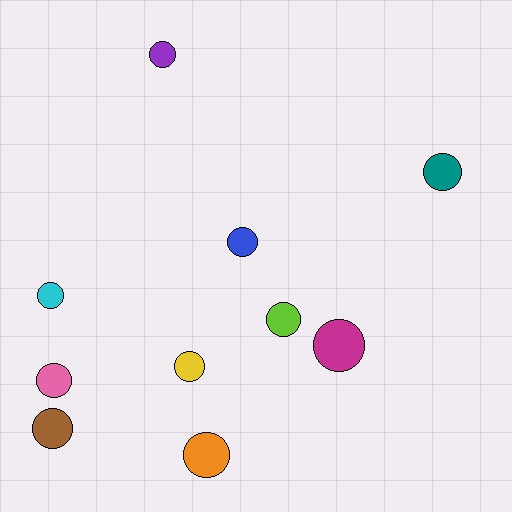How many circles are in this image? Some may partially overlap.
There are 10 circles.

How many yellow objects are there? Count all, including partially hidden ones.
There is 1 yellow object.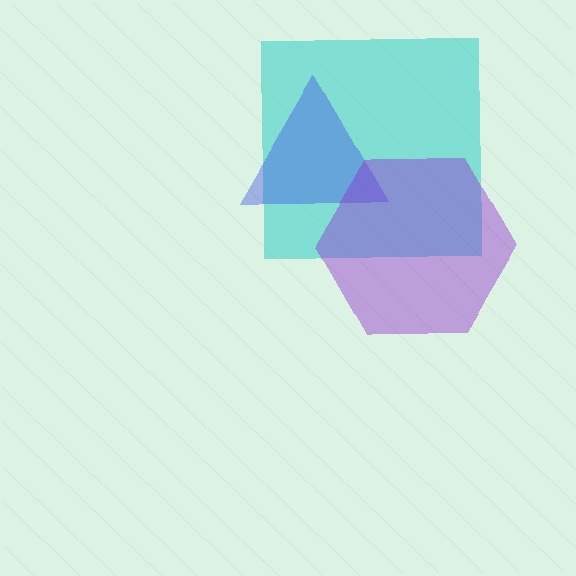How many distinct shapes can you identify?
There are 3 distinct shapes: a cyan square, a blue triangle, a purple hexagon.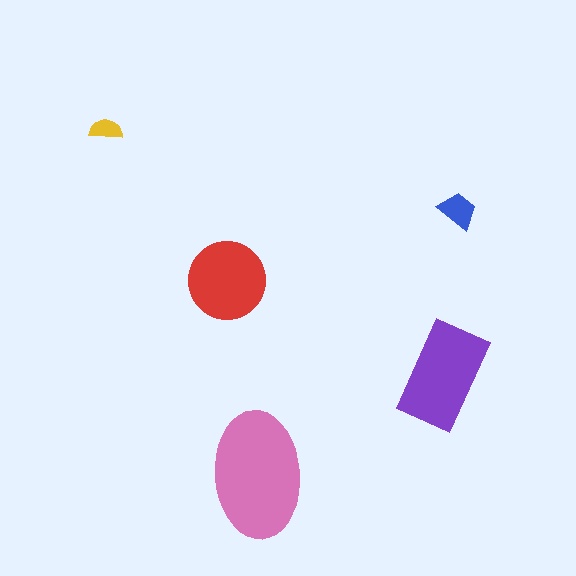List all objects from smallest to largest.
The yellow semicircle, the blue trapezoid, the red circle, the purple rectangle, the pink ellipse.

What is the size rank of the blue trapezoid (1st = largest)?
4th.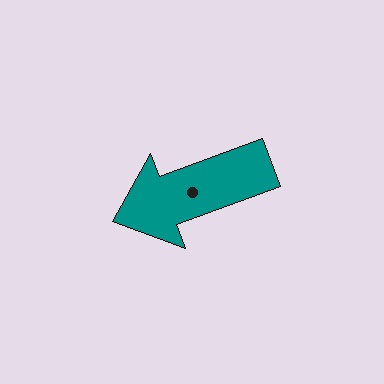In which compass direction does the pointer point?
West.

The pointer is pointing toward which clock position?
Roughly 8 o'clock.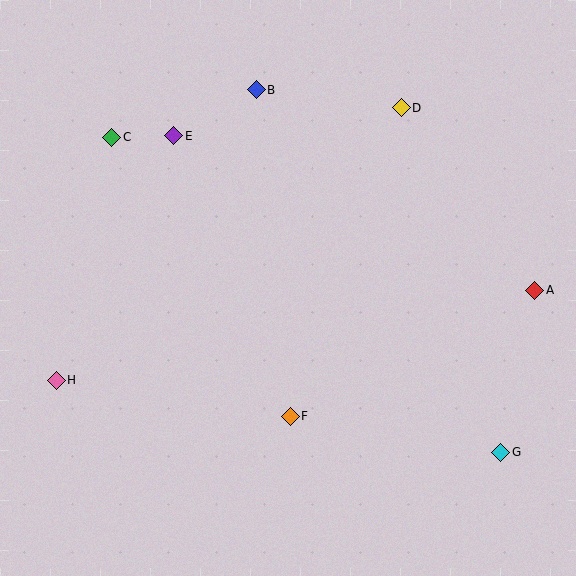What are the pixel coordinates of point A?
Point A is at (534, 290).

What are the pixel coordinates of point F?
Point F is at (290, 416).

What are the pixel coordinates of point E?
Point E is at (174, 136).